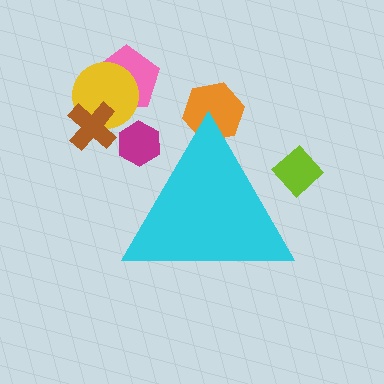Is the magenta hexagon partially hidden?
Yes, the magenta hexagon is partially hidden behind the cyan triangle.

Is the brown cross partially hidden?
No, the brown cross is fully visible.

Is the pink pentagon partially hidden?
No, the pink pentagon is fully visible.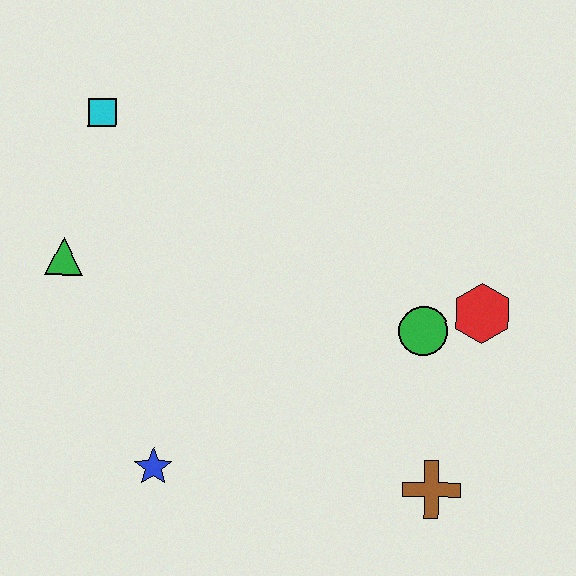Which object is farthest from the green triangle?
The brown cross is farthest from the green triangle.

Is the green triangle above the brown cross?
Yes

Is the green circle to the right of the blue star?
Yes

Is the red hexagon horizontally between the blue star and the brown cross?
No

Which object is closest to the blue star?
The green triangle is closest to the blue star.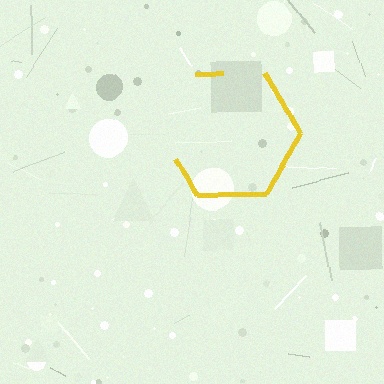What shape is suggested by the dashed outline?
The dashed outline suggests a hexagon.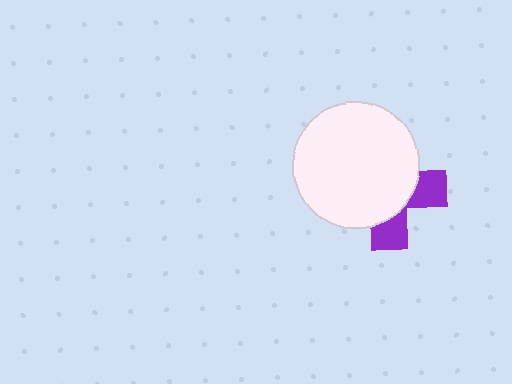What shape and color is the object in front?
The object in front is a white circle.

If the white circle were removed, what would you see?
You would see the complete purple cross.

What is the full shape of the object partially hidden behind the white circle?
The partially hidden object is a purple cross.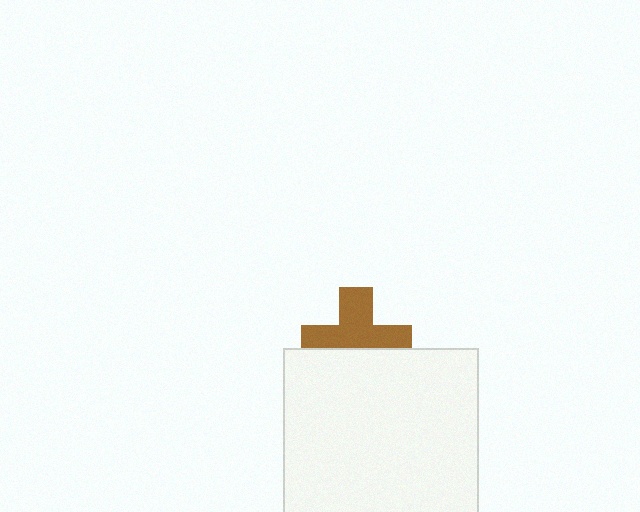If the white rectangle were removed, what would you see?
You would see the complete brown cross.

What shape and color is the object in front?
The object in front is a white rectangle.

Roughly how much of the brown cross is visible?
About half of it is visible (roughly 59%).